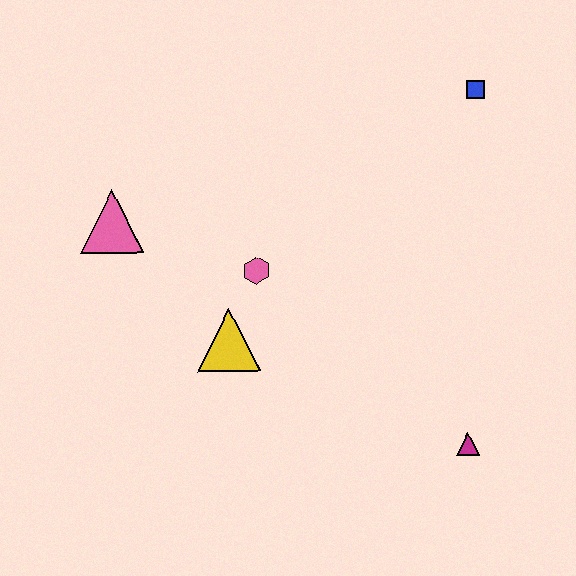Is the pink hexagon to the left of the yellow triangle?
No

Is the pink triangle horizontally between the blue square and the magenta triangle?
No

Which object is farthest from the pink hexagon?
The blue square is farthest from the pink hexagon.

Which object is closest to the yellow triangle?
The pink hexagon is closest to the yellow triangle.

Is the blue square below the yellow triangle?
No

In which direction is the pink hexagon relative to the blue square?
The pink hexagon is to the left of the blue square.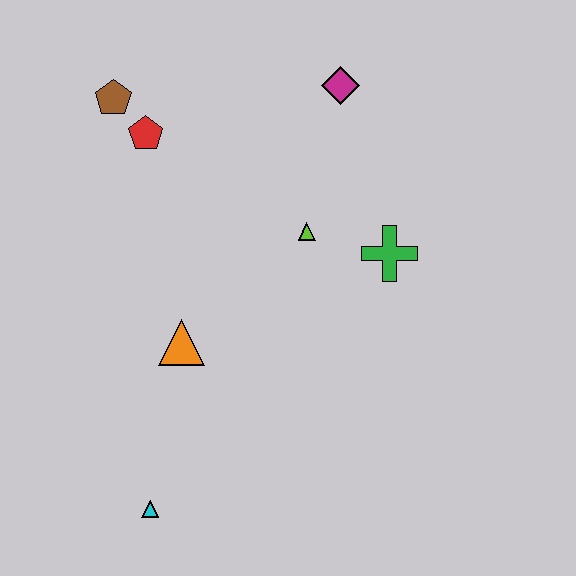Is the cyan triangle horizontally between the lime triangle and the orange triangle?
No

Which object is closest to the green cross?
The lime triangle is closest to the green cross.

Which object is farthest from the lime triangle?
The cyan triangle is farthest from the lime triangle.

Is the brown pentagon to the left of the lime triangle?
Yes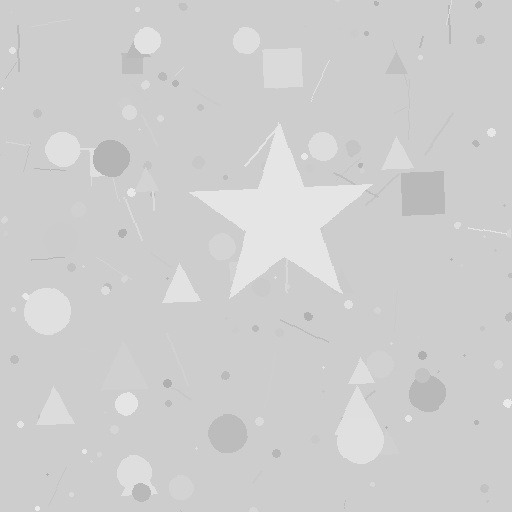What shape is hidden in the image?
A star is hidden in the image.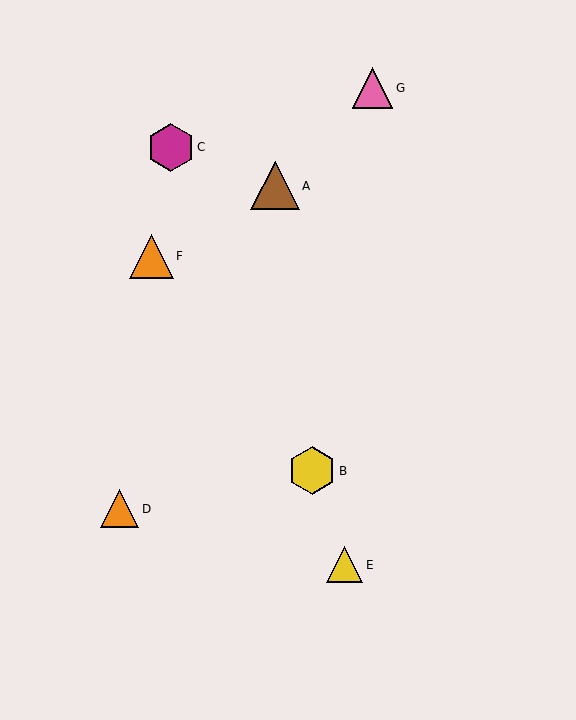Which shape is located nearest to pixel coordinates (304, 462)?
The yellow hexagon (labeled B) at (312, 471) is nearest to that location.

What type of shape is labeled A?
Shape A is a brown triangle.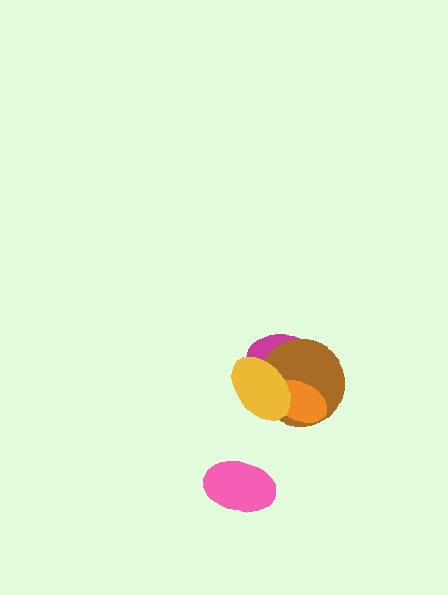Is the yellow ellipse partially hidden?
No, no other shape covers it.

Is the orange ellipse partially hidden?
Yes, it is partially covered by another shape.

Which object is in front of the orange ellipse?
The yellow ellipse is in front of the orange ellipse.